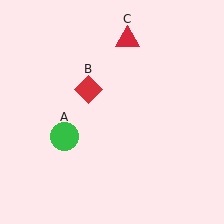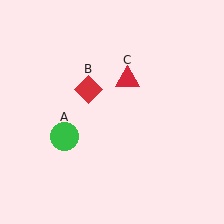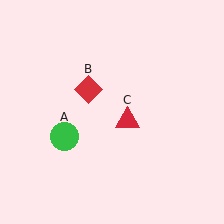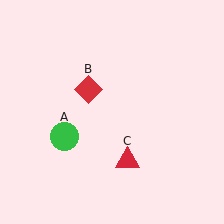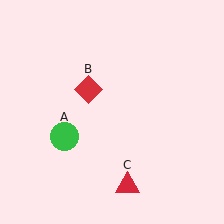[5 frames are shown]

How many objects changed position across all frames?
1 object changed position: red triangle (object C).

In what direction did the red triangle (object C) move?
The red triangle (object C) moved down.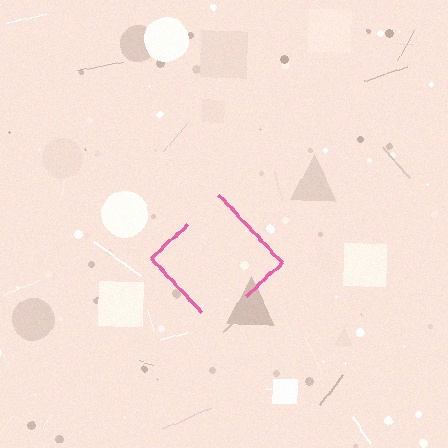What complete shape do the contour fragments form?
The contour fragments form a diamond.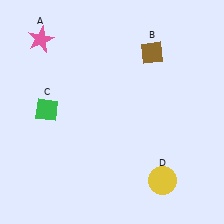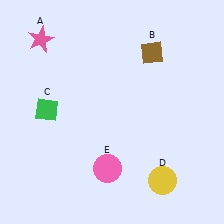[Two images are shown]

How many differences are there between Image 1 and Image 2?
There is 1 difference between the two images.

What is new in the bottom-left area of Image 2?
A pink circle (E) was added in the bottom-left area of Image 2.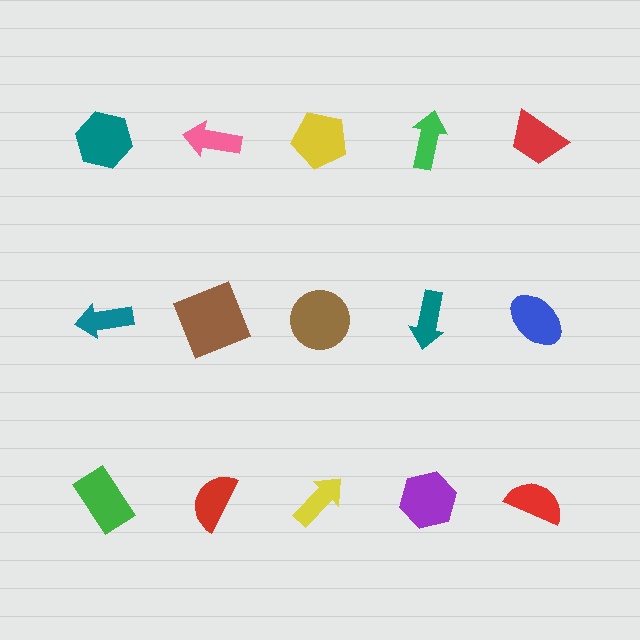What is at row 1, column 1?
A teal hexagon.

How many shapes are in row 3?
5 shapes.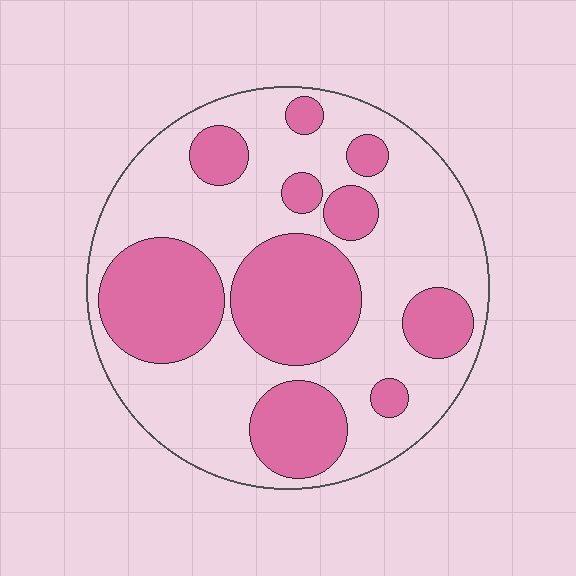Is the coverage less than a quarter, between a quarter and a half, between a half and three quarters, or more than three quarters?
Between a quarter and a half.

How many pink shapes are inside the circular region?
10.